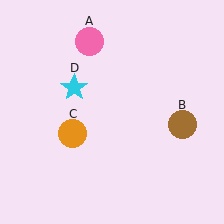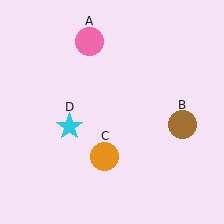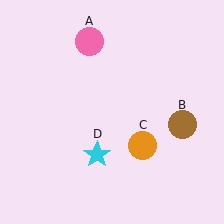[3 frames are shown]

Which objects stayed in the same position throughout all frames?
Pink circle (object A) and brown circle (object B) remained stationary.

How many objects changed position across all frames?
2 objects changed position: orange circle (object C), cyan star (object D).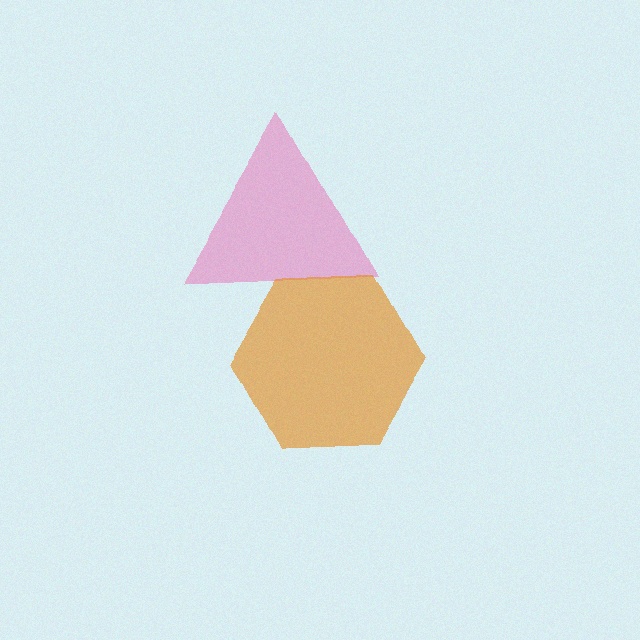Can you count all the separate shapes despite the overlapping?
Yes, there are 2 separate shapes.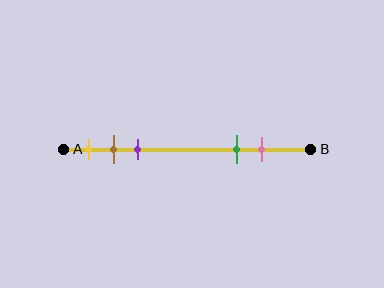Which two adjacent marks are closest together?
The brown and purple marks are the closest adjacent pair.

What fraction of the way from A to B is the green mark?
The green mark is approximately 70% (0.7) of the way from A to B.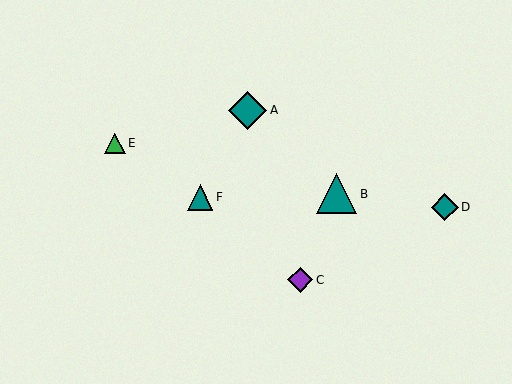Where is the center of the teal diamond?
The center of the teal diamond is at (445, 207).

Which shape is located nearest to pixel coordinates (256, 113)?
The teal diamond (labeled A) at (248, 110) is nearest to that location.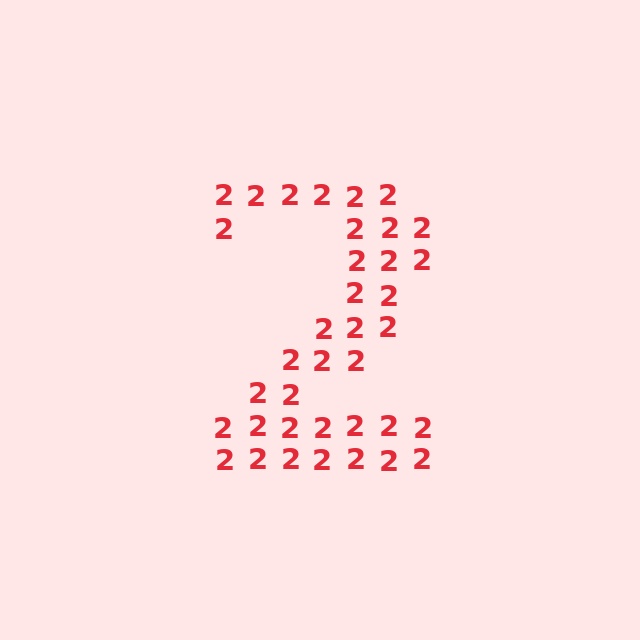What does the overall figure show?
The overall figure shows the digit 2.